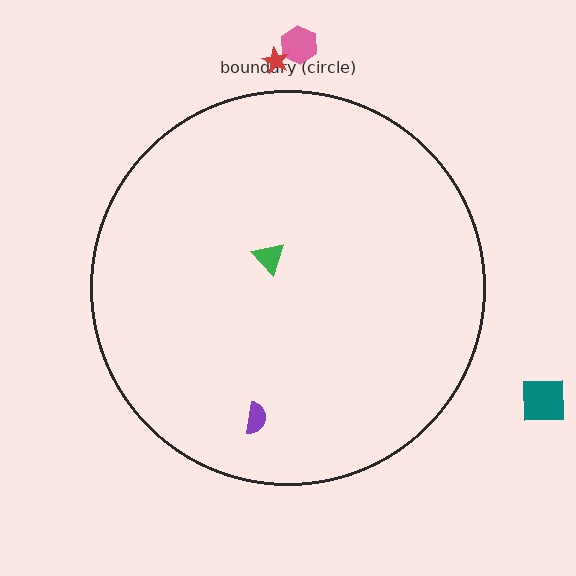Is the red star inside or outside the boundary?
Outside.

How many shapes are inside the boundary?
2 inside, 3 outside.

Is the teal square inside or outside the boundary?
Outside.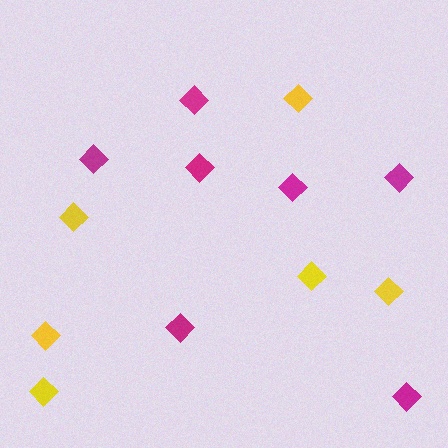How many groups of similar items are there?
There are 2 groups: one group of yellow diamonds (6) and one group of magenta diamonds (7).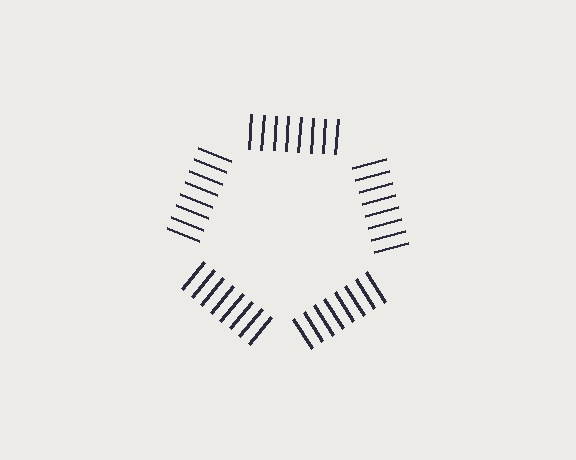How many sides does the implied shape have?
5 sides — the line-ends trace a pentagon.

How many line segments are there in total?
40 — 8 along each of the 5 edges.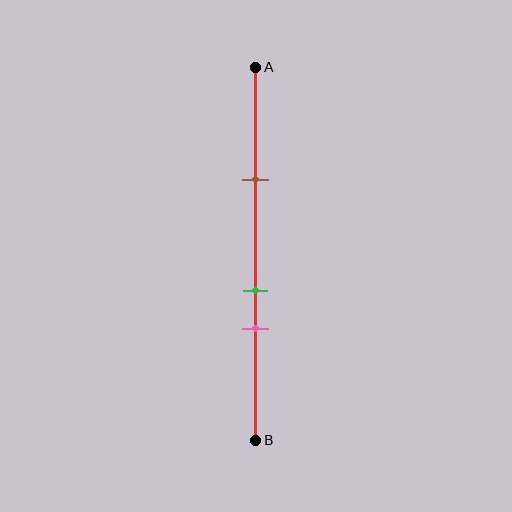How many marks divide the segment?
There are 3 marks dividing the segment.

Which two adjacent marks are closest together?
The green and pink marks are the closest adjacent pair.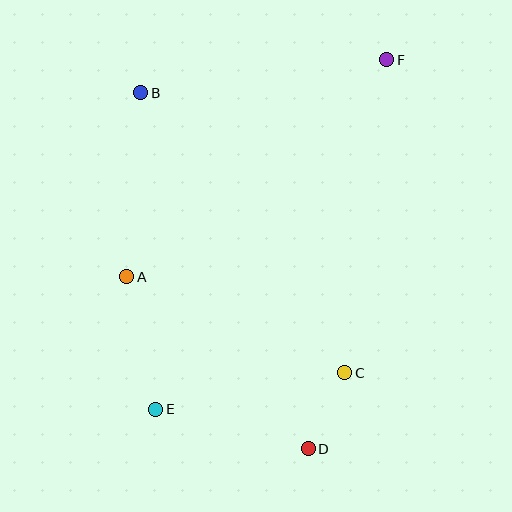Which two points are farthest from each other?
Points E and F are farthest from each other.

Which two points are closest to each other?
Points C and D are closest to each other.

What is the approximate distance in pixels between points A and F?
The distance between A and F is approximately 339 pixels.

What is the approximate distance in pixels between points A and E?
The distance between A and E is approximately 135 pixels.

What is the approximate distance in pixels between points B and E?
The distance between B and E is approximately 317 pixels.